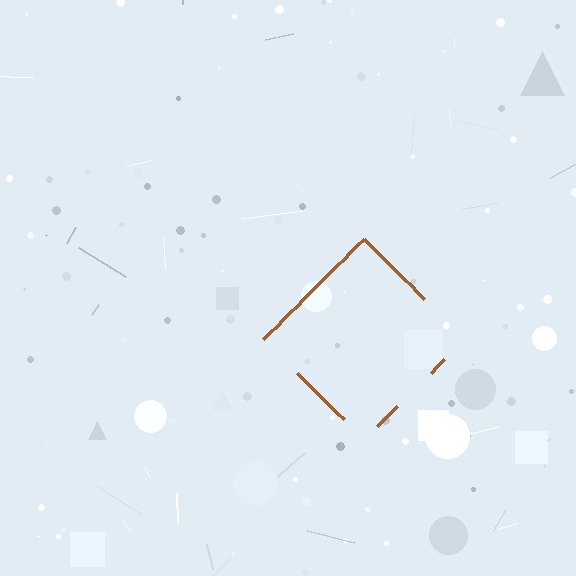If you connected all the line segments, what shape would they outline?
They would outline a diamond.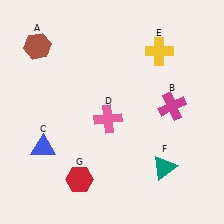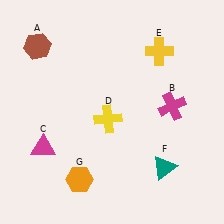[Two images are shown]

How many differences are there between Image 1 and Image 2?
There are 3 differences between the two images.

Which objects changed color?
C changed from blue to magenta. D changed from pink to yellow. G changed from red to orange.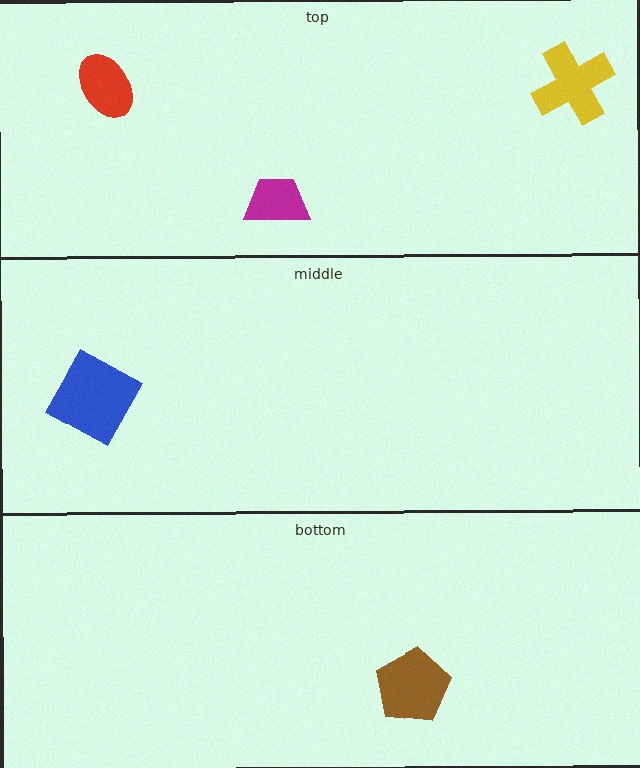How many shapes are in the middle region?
1.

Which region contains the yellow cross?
The top region.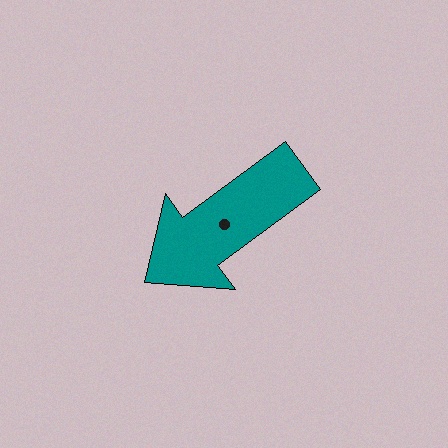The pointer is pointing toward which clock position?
Roughly 8 o'clock.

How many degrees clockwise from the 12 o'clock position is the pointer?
Approximately 234 degrees.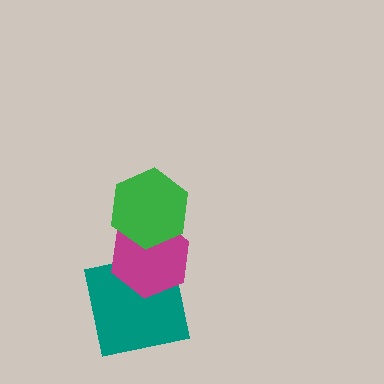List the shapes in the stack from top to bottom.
From top to bottom: the green hexagon, the magenta hexagon, the teal square.